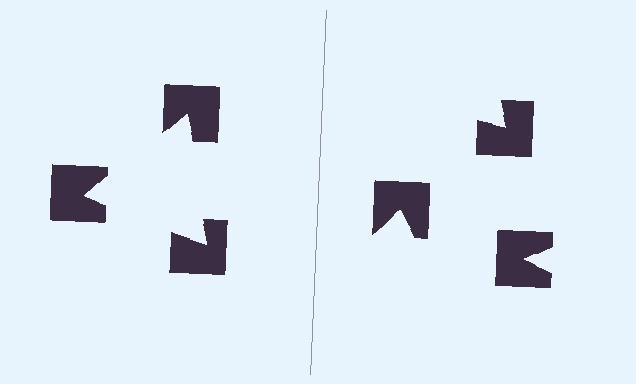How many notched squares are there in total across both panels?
6 — 3 on each side.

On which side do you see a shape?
An illusory triangle appears on the left side. On the right side the wedge cuts are rotated, so no coherent shape forms.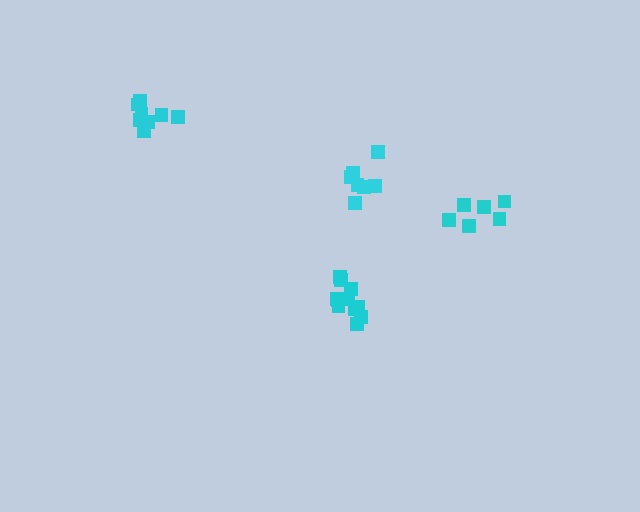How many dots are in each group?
Group 1: 6 dots, Group 2: 11 dots, Group 3: 7 dots, Group 4: 8 dots (32 total).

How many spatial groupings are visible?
There are 4 spatial groupings.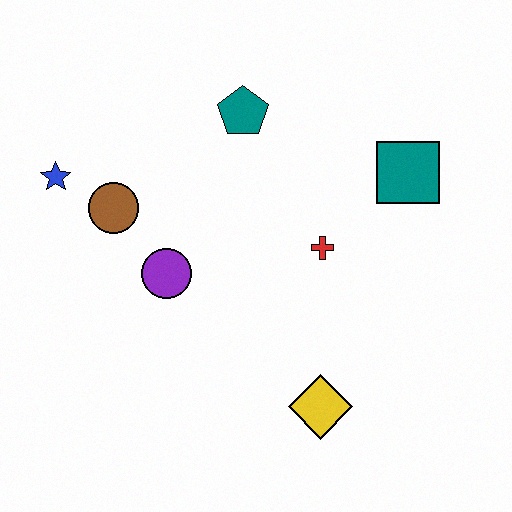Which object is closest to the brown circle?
The blue star is closest to the brown circle.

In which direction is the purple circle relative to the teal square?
The purple circle is to the left of the teal square.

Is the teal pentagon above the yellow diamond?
Yes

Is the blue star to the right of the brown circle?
No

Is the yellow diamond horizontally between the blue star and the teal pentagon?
No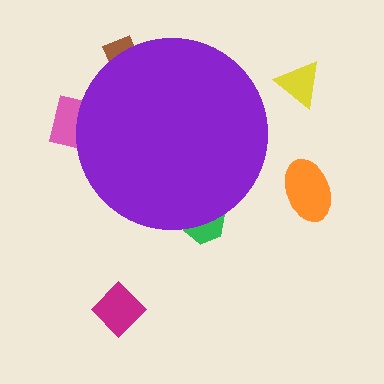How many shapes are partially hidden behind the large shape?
3 shapes are partially hidden.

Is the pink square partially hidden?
Yes, the pink square is partially hidden behind the purple circle.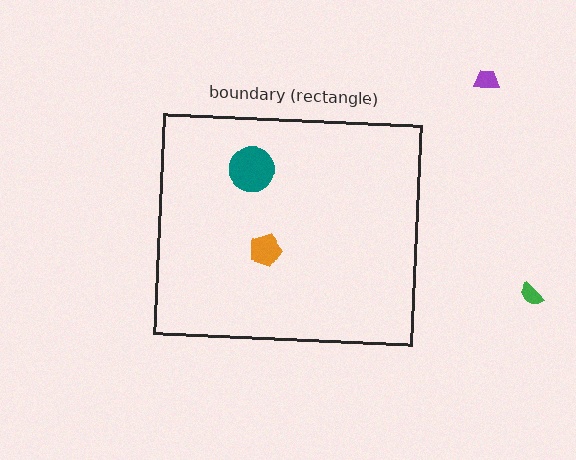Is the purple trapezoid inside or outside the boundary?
Outside.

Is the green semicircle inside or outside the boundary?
Outside.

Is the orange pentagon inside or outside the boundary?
Inside.